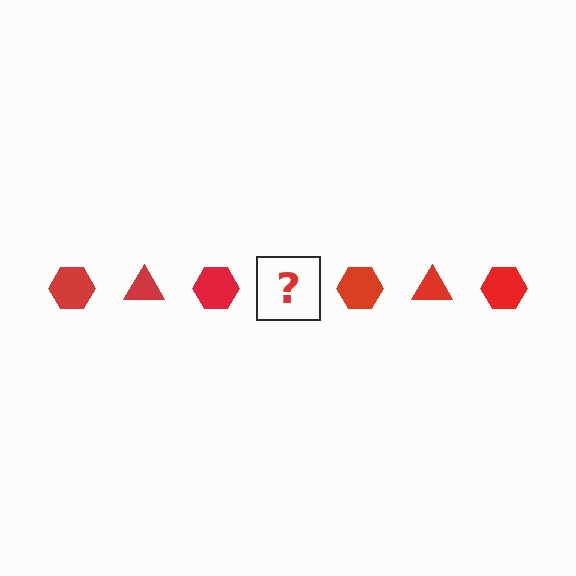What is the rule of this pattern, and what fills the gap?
The rule is that the pattern cycles through hexagon, triangle shapes in red. The gap should be filled with a red triangle.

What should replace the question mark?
The question mark should be replaced with a red triangle.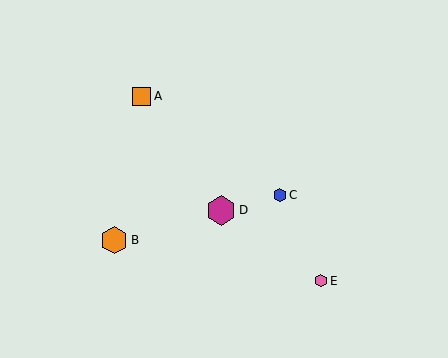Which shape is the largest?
The magenta hexagon (labeled D) is the largest.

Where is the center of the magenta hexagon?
The center of the magenta hexagon is at (221, 210).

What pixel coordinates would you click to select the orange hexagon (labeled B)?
Click at (114, 240) to select the orange hexagon B.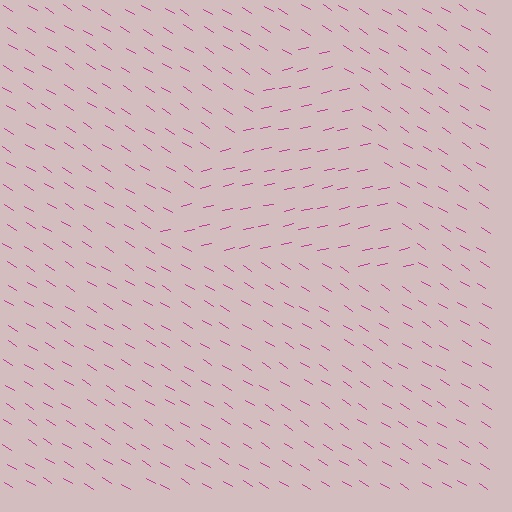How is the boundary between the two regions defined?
The boundary is defined purely by a change in line orientation (approximately 45 degrees difference). All lines are the same color and thickness.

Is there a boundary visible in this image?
Yes, there is a texture boundary formed by a change in line orientation.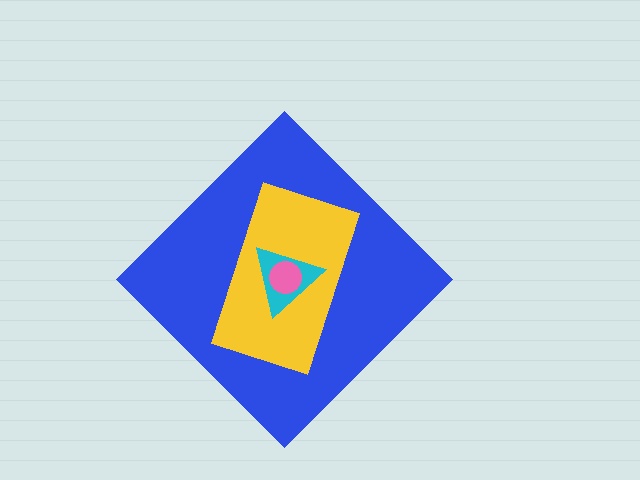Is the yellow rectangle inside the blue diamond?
Yes.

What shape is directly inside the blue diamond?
The yellow rectangle.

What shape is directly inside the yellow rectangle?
The cyan triangle.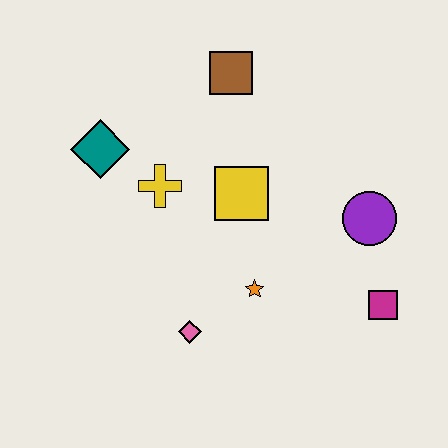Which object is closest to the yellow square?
The yellow cross is closest to the yellow square.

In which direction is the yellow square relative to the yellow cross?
The yellow square is to the right of the yellow cross.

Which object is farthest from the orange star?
The brown square is farthest from the orange star.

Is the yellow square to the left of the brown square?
No